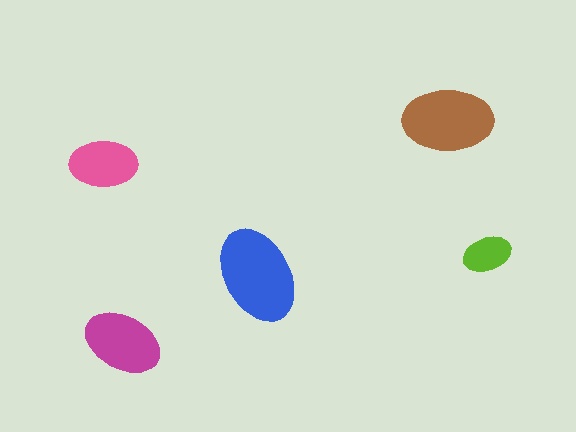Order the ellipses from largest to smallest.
the blue one, the brown one, the magenta one, the pink one, the lime one.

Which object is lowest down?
The magenta ellipse is bottommost.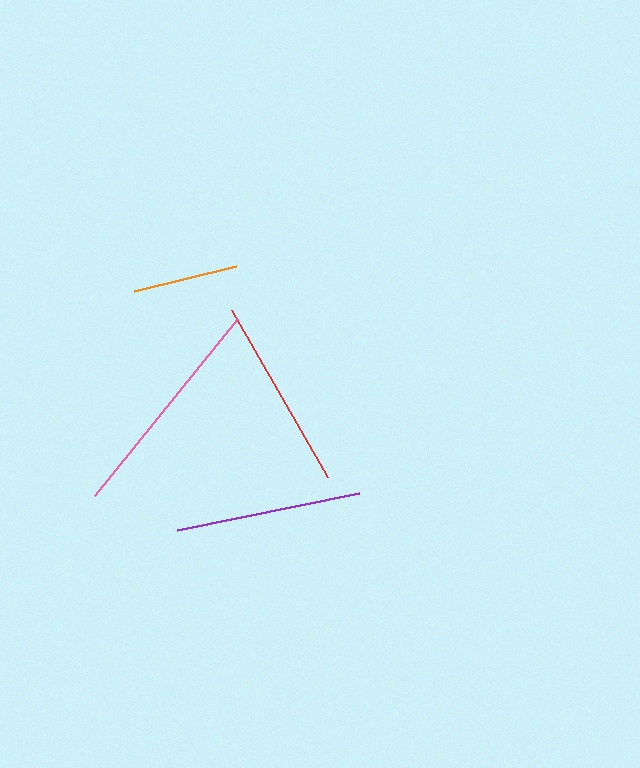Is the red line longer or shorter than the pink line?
The pink line is longer than the red line.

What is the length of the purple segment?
The purple segment is approximately 185 pixels long.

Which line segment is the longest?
The pink line is the longest at approximately 227 pixels.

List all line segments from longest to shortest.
From longest to shortest: pink, red, purple, orange.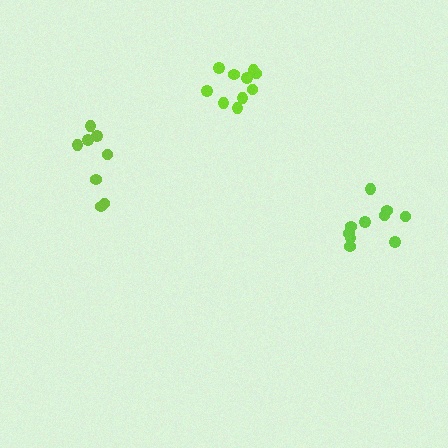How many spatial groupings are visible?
There are 3 spatial groupings.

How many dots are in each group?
Group 1: 10 dots, Group 2: 10 dots, Group 3: 8 dots (28 total).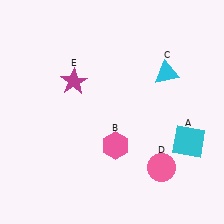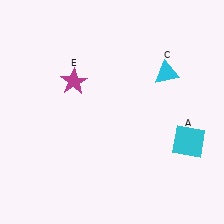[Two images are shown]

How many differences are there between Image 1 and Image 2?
There are 2 differences between the two images.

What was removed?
The pink hexagon (B), the pink circle (D) were removed in Image 2.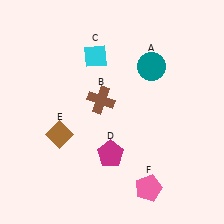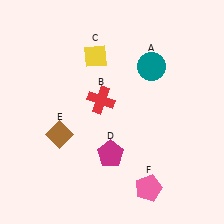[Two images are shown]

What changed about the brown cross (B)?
In Image 1, B is brown. In Image 2, it changed to red.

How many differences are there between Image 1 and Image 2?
There are 2 differences between the two images.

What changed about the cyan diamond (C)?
In Image 1, C is cyan. In Image 2, it changed to yellow.